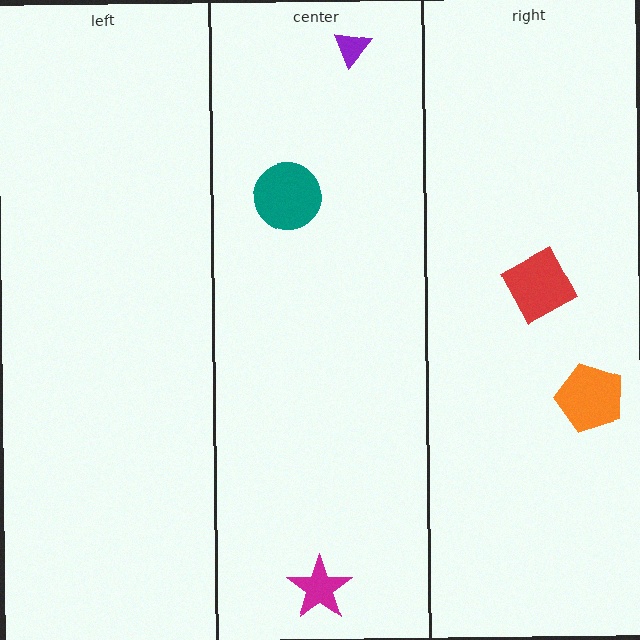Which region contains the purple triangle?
The center region.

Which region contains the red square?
The right region.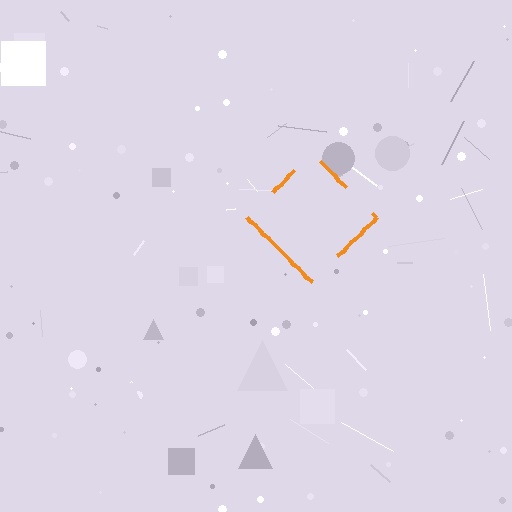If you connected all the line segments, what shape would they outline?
They would outline a diamond.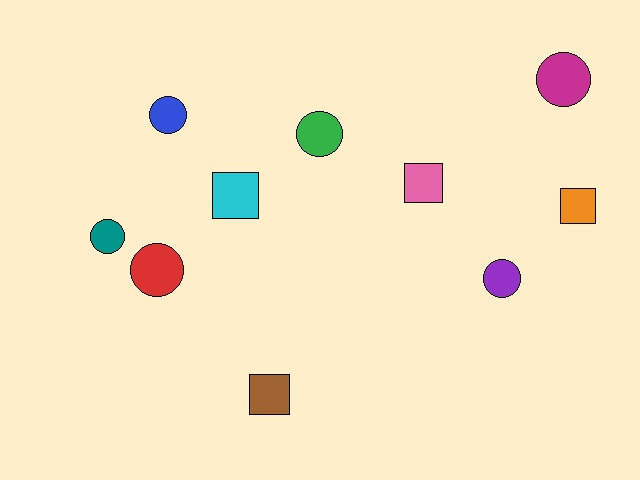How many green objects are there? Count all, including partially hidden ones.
There is 1 green object.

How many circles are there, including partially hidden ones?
There are 6 circles.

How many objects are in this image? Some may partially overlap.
There are 10 objects.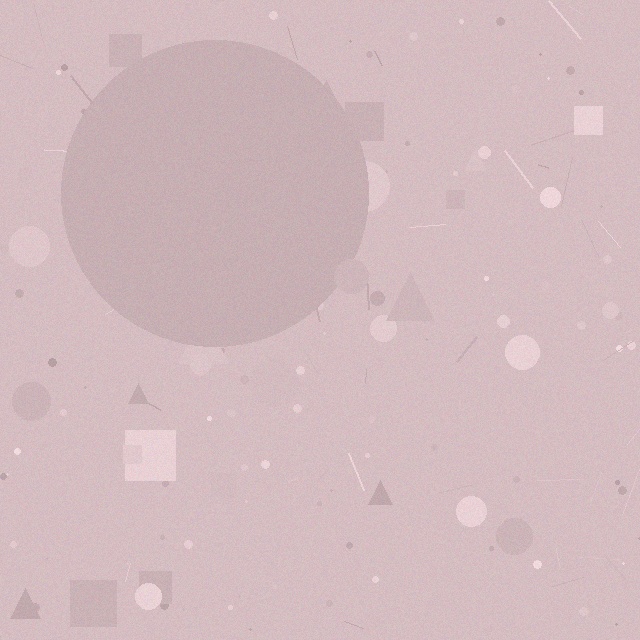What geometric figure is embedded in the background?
A circle is embedded in the background.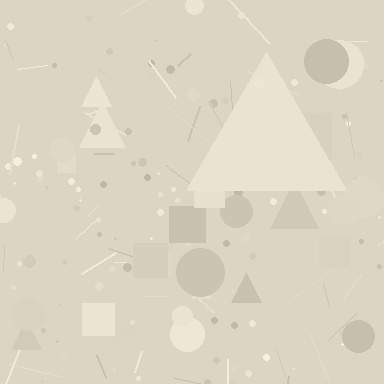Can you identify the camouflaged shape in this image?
The camouflaged shape is a triangle.